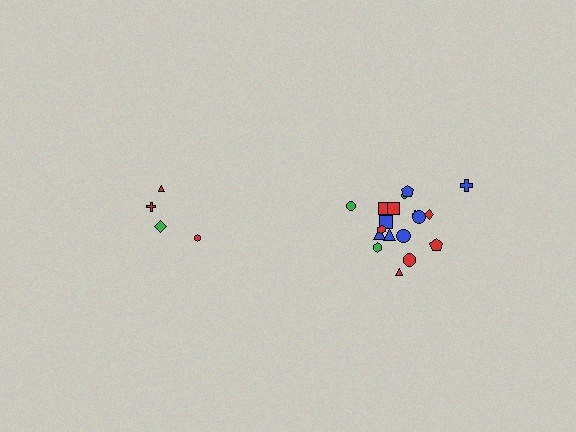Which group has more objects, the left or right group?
The right group.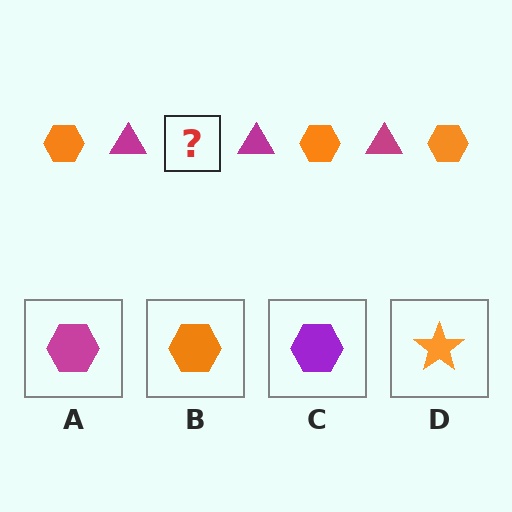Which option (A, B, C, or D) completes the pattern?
B.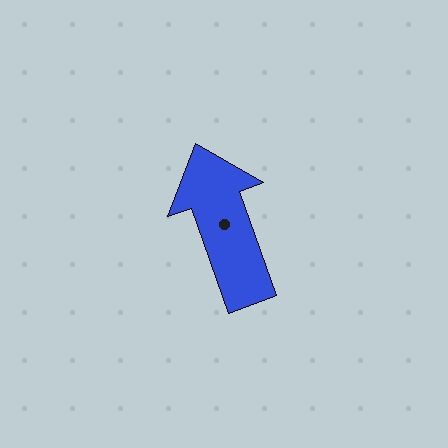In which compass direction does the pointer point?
North.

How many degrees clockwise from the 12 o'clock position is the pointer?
Approximately 340 degrees.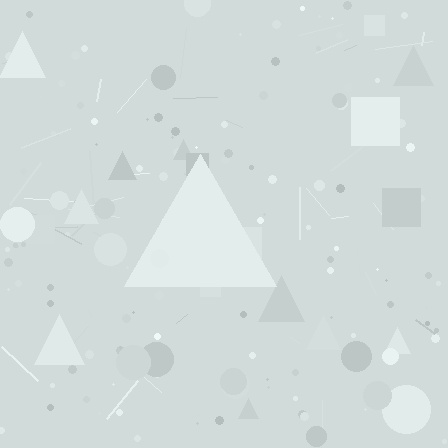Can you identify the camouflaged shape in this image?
The camouflaged shape is a triangle.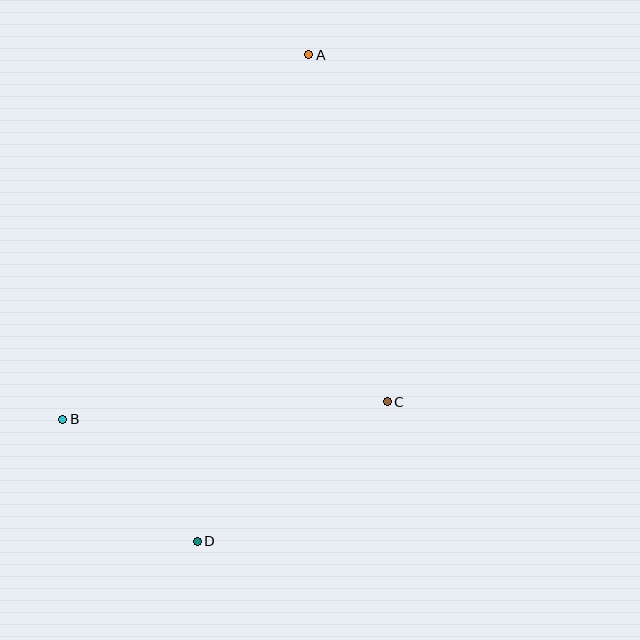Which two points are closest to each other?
Points B and D are closest to each other.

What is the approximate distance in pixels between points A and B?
The distance between A and B is approximately 440 pixels.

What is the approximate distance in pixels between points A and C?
The distance between A and C is approximately 356 pixels.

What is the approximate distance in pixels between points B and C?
The distance between B and C is approximately 325 pixels.